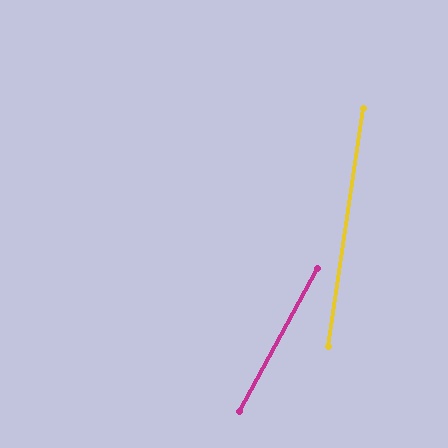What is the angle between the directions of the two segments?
Approximately 20 degrees.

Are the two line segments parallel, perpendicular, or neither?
Neither parallel nor perpendicular — they differ by about 20°.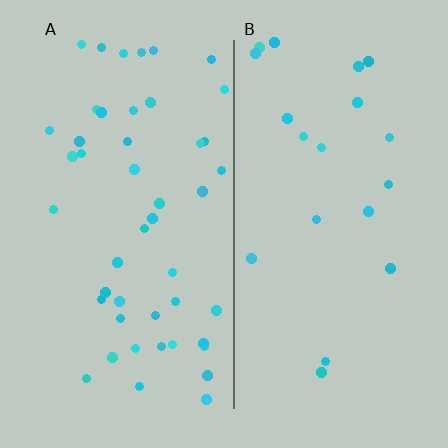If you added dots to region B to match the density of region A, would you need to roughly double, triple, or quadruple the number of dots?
Approximately double.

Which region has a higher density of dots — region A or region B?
A (the left).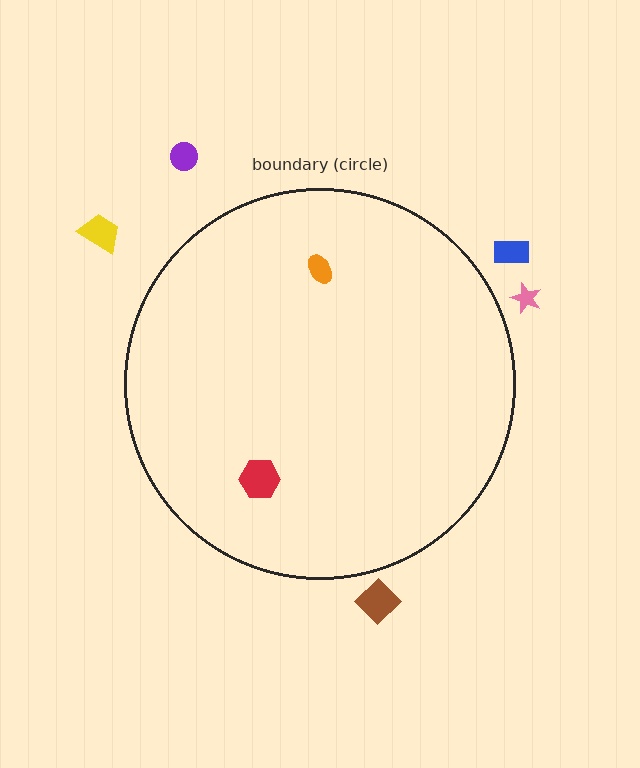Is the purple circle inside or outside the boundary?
Outside.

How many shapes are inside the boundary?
2 inside, 5 outside.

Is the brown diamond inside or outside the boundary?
Outside.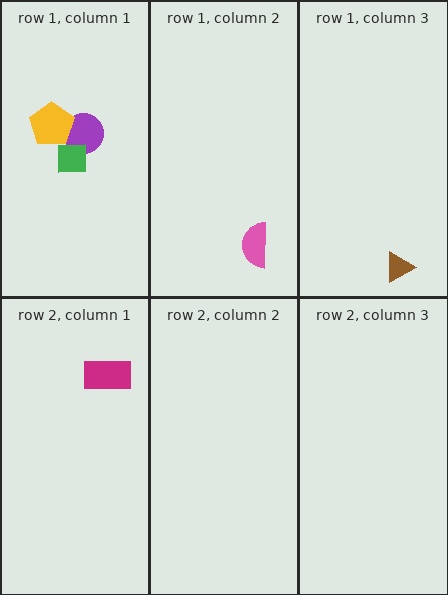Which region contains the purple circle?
The row 1, column 1 region.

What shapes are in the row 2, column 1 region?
The magenta rectangle.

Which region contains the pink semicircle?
The row 1, column 2 region.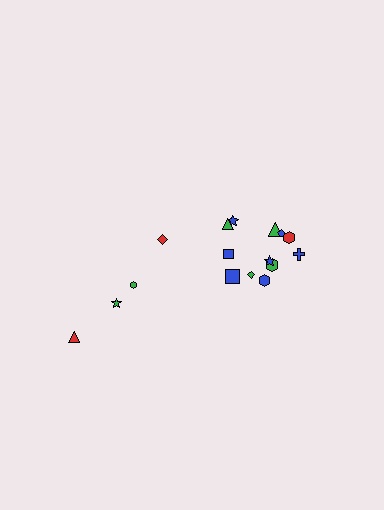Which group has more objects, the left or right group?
The right group.